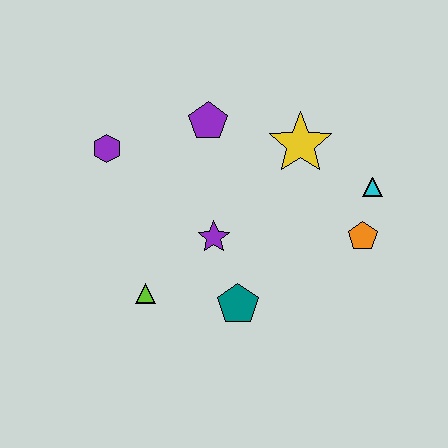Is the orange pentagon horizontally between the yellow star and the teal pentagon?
No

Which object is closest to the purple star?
The teal pentagon is closest to the purple star.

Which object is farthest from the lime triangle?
The cyan triangle is farthest from the lime triangle.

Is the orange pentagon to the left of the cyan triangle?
Yes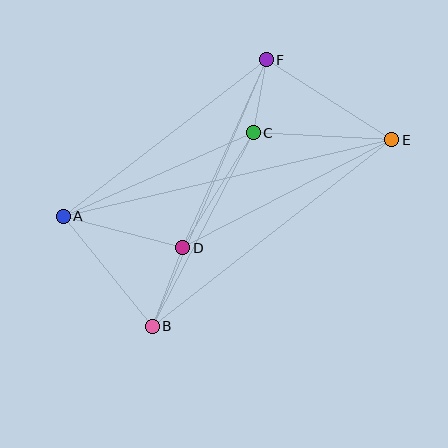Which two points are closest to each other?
Points C and F are closest to each other.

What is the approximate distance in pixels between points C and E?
The distance between C and E is approximately 139 pixels.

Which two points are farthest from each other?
Points A and E are farthest from each other.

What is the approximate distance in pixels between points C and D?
The distance between C and D is approximately 135 pixels.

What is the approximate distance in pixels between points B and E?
The distance between B and E is approximately 304 pixels.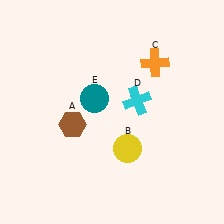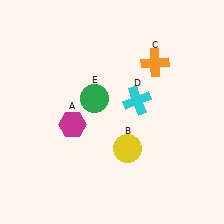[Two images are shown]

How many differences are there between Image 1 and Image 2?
There are 2 differences between the two images.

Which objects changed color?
A changed from brown to magenta. E changed from teal to green.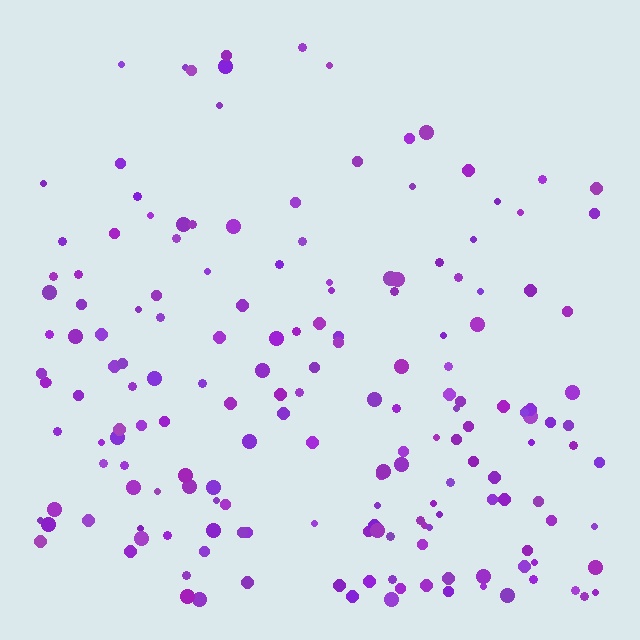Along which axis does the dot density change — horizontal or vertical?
Vertical.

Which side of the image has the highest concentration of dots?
The bottom.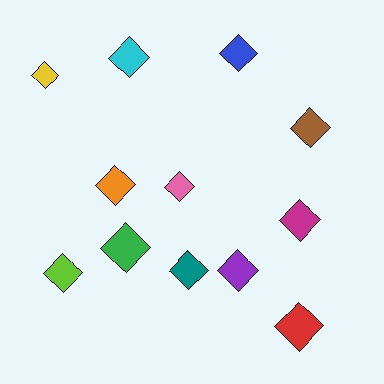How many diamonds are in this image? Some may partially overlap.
There are 12 diamonds.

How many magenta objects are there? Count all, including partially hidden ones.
There is 1 magenta object.